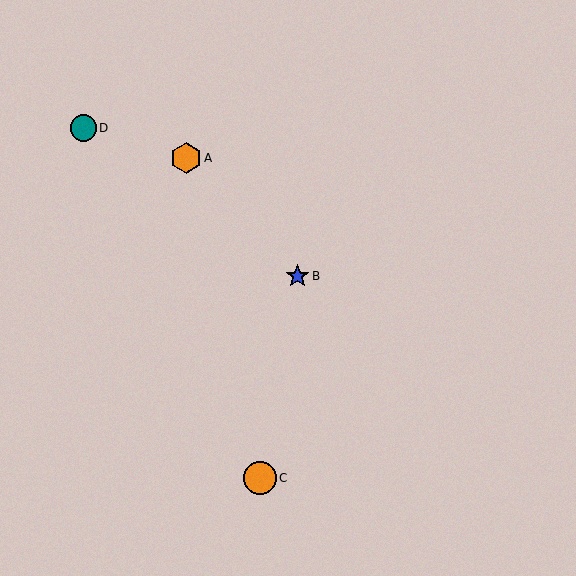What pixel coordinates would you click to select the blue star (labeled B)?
Click at (298, 276) to select the blue star B.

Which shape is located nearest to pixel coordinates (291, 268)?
The blue star (labeled B) at (298, 276) is nearest to that location.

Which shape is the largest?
The orange circle (labeled C) is the largest.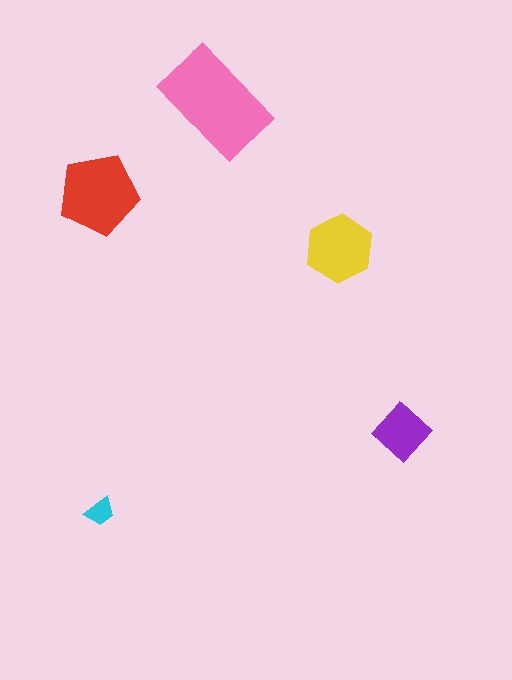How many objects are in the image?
There are 5 objects in the image.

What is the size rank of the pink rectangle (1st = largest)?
1st.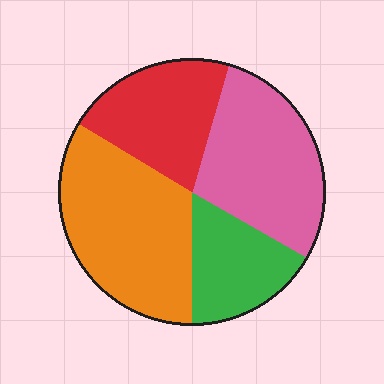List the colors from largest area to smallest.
From largest to smallest: orange, pink, red, green.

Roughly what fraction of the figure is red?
Red takes up less than a quarter of the figure.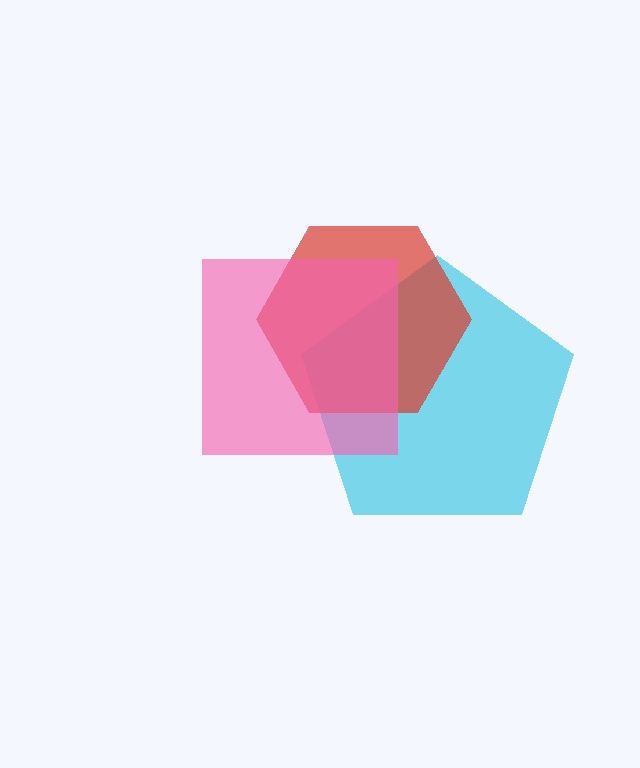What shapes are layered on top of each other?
The layered shapes are: a cyan pentagon, a red hexagon, a pink square.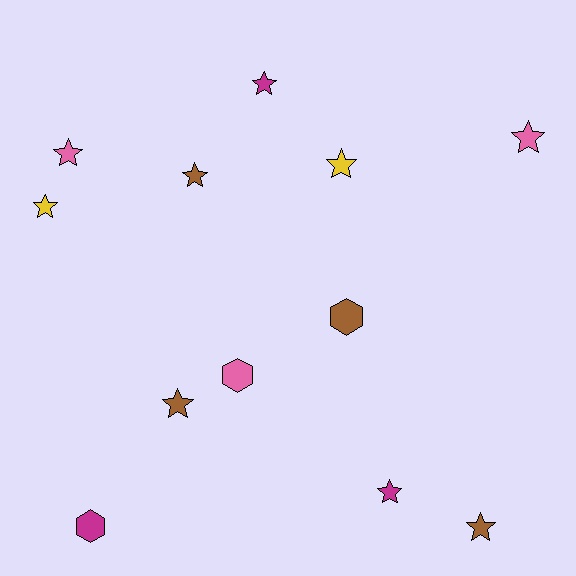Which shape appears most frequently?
Star, with 9 objects.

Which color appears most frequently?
Brown, with 4 objects.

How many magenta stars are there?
There are 2 magenta stars.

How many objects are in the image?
There are 12 objects.